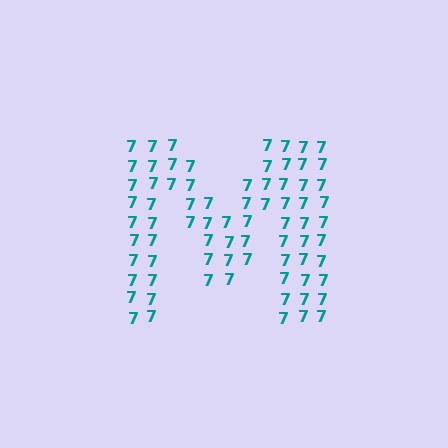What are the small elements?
The small elements are digit 7's.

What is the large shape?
The large shape is the letter M.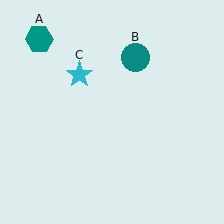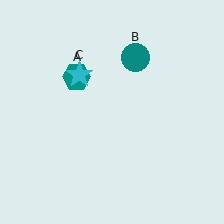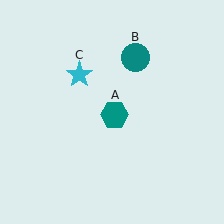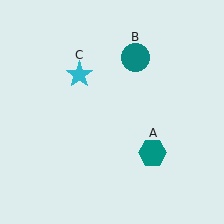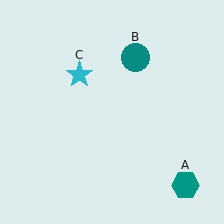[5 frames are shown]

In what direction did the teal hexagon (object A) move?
The teal hexagon (object A) moved down and to the right.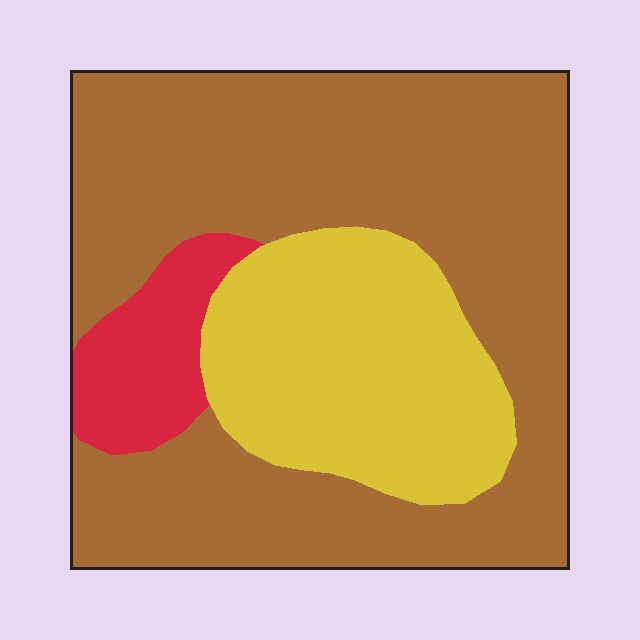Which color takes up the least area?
Red, at roughly 10%.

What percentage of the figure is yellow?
Yellow covers around 25% of the figure.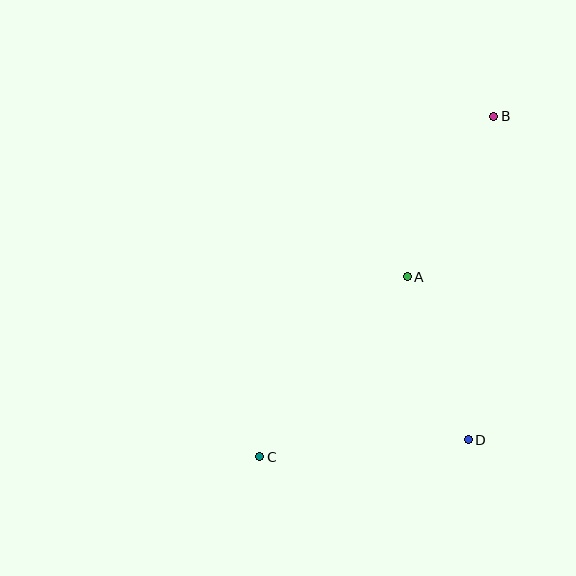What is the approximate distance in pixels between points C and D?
The distance between C and D is approximately 209 pixels.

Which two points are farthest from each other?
Points B and C are farthest from each other.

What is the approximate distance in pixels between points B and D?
The distance between B and D is approximately 325 pixels.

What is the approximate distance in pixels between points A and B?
The distance between A and B is approximately 183 pixels.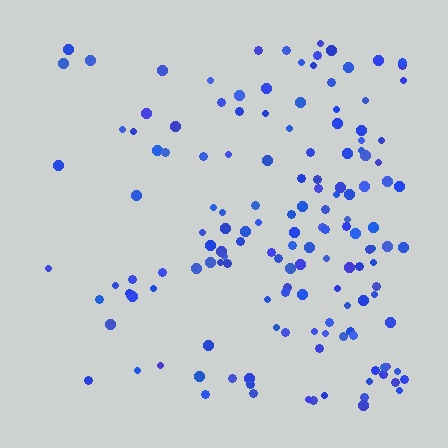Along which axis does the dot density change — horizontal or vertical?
Horizontal.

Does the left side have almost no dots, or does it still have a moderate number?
Still a moderate number, just noticeably fewer than the right.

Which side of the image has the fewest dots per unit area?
The left.